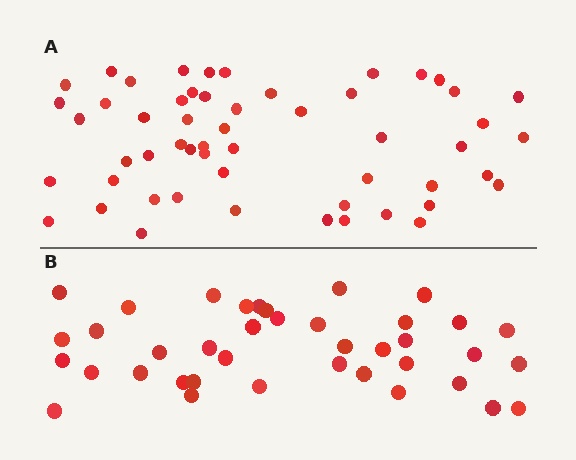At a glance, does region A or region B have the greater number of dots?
Region A (the top region) has more dots.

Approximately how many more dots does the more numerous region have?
Region A has approximately 15 more dots than region B.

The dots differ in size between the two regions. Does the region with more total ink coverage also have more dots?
No. Region B has more total ink coverage because its dots are larger, but region A actually contains more individual dots. Total area can be misleading — the number of items is what matters here.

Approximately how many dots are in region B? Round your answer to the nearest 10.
About 40 dots. (The exact count is 39, which rounds to 40.)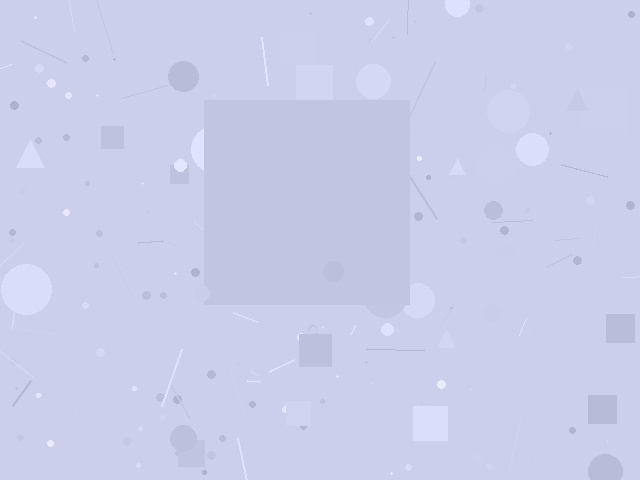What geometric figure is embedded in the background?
A square is embedded in the background.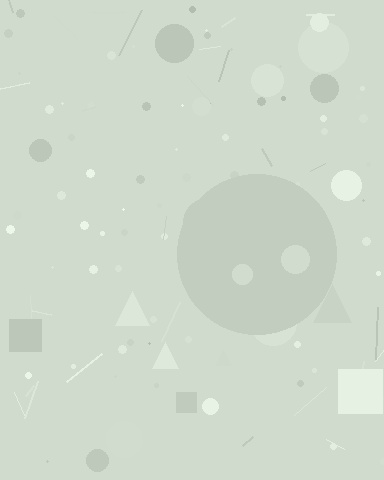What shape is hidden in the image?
A circle is hidden in the image.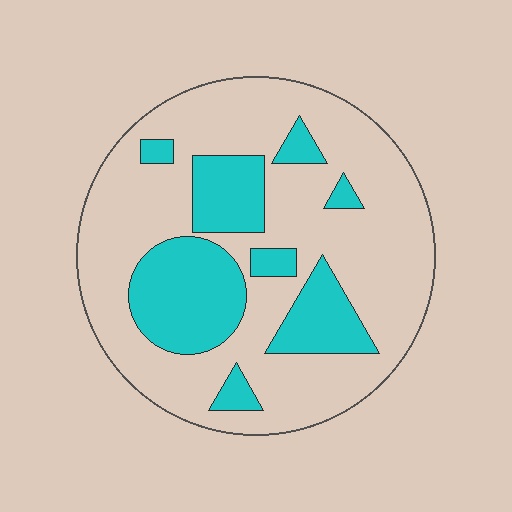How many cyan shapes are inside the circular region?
8.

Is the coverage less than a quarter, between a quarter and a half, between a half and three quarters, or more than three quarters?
Between a quarter and a half.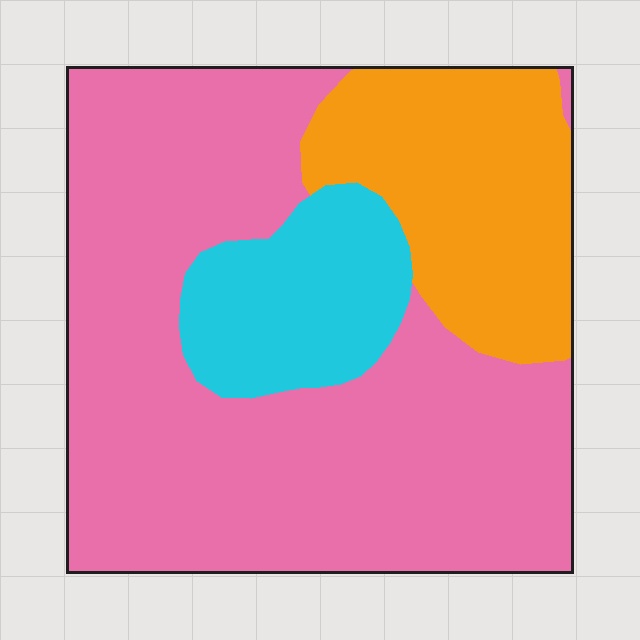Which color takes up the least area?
Cyan, at roughly 15%.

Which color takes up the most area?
Pink, at roughly 65%.